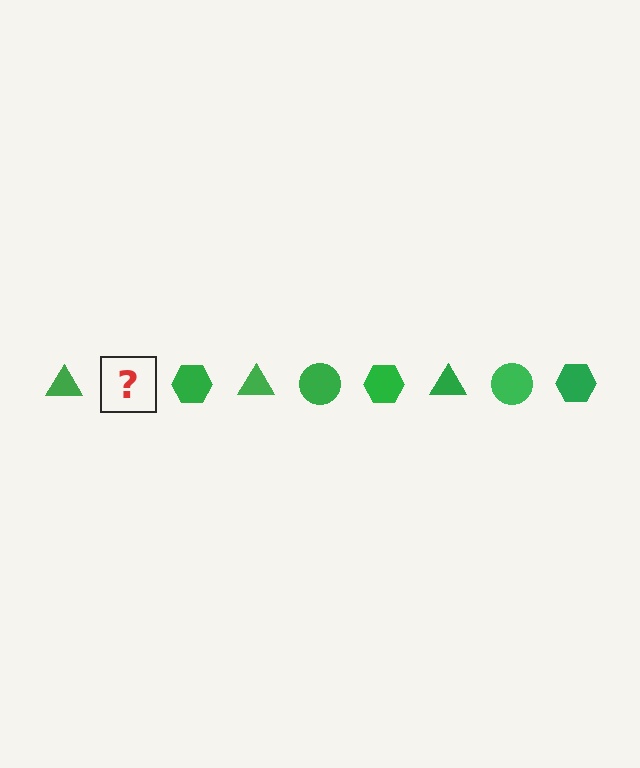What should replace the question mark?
The question mark should be replaced with a green circle.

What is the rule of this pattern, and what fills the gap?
The rule is that the pattern cycles through triangle, circle, hexagon shapes in green. The gap should be filled with a green circle.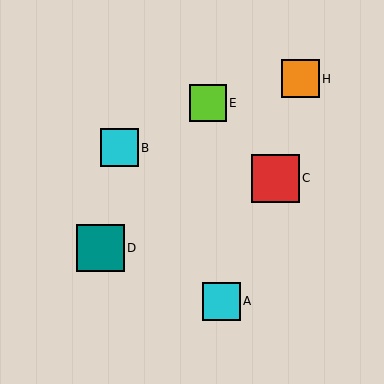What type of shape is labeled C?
Shape C is a red square.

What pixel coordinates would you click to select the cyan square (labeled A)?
Click at (222, 301) to select the cyan square A.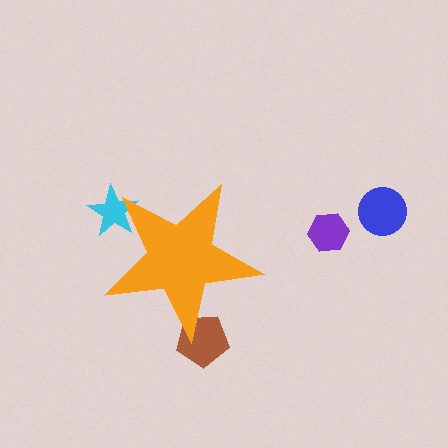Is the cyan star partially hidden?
Yes, the cyan star is partially hidden behind the orange star.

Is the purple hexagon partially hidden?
No, the purple hexagon is fully visible.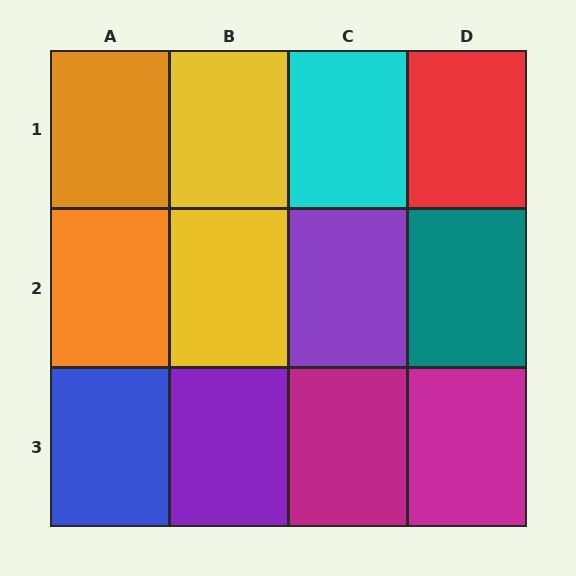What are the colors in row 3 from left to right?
Blue, purple, magenta, magenta.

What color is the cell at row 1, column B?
Yellow.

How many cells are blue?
1 cell is blue.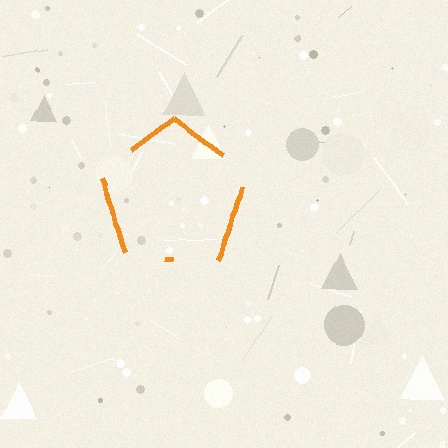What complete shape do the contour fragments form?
The contour fragments form a pentagon.